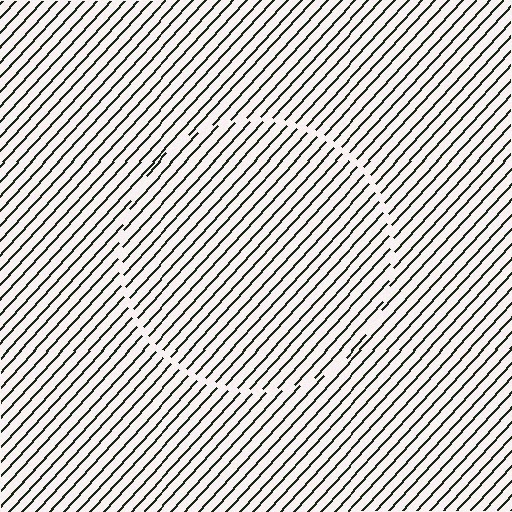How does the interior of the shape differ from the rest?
The interior of the shape contains the same grating, shifted by half a period — the contour is defined by the phase discontinuity where line-ends from the inner and outer gratings abut.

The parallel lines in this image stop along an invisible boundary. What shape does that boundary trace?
An illusory circle. The interior of the shape contains the same grating, shifted by half a period — the contour is defined by the phase discontinuity where line-ends from the inner and outer gratings abut.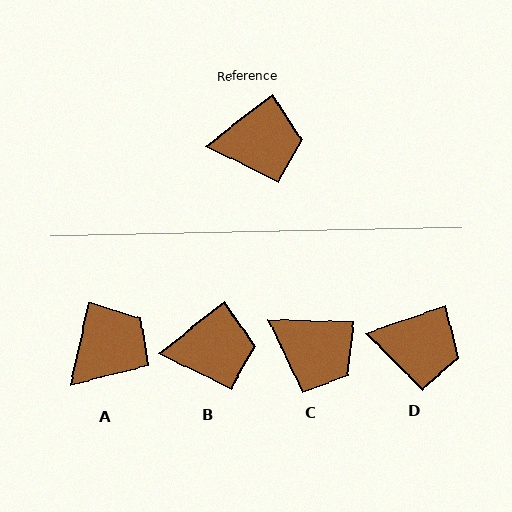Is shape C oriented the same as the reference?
No, it is off by about 40 degrees.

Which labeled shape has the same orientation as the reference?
B.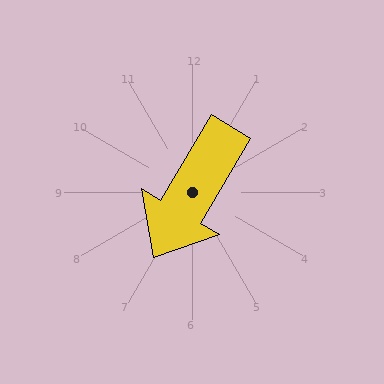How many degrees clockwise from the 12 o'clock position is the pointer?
Approximately 211 degrees.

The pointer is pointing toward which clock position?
Roughly 7 o'clock.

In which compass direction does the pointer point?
Southwest.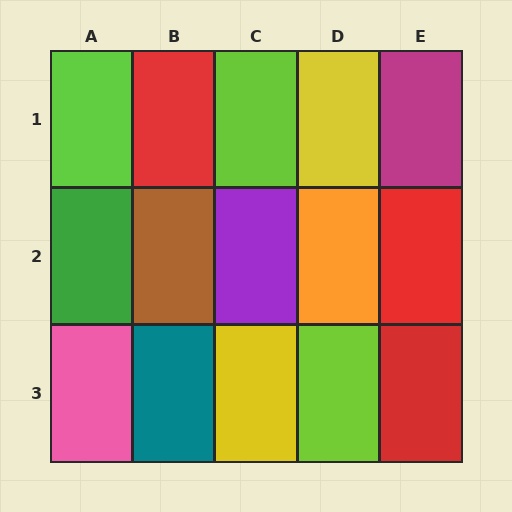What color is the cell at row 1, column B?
Red.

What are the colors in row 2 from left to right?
Green, brown, purple, orange, red.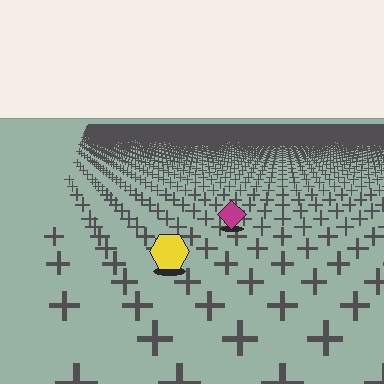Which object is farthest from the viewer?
The magenta diamond is farthest from the viewer. It appears smaller and the ground texture around it is denser.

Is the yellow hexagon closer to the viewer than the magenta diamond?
Yes. The yellow hexagon is closer — you can tell from the texture gradient: the ground texture is coarser near it.